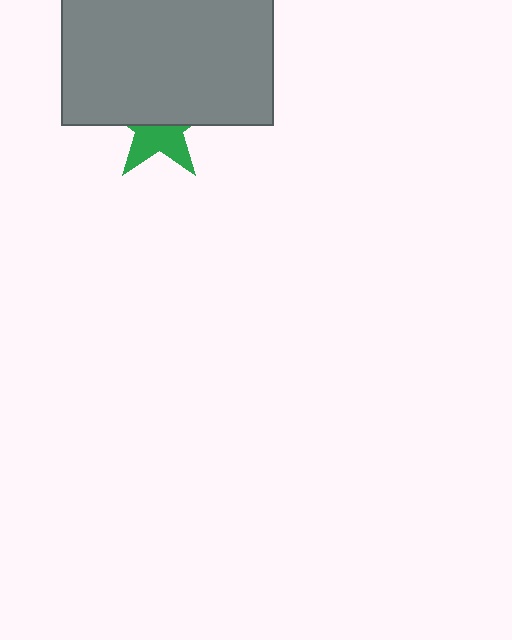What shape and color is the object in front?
The object in front is a gray rectangle.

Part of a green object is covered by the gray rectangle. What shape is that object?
It is a star.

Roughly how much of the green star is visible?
About half of it is visible (roughly 45%).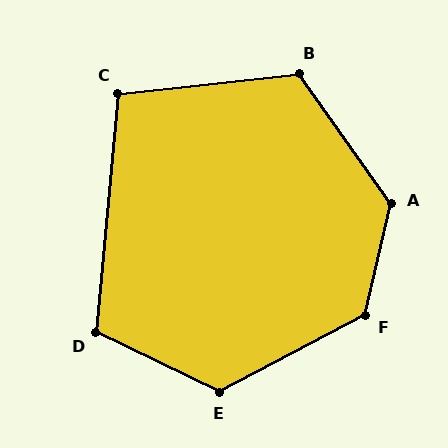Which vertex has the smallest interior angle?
C, at approximately 102 degrees.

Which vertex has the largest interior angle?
A, at approximately 132 degrees.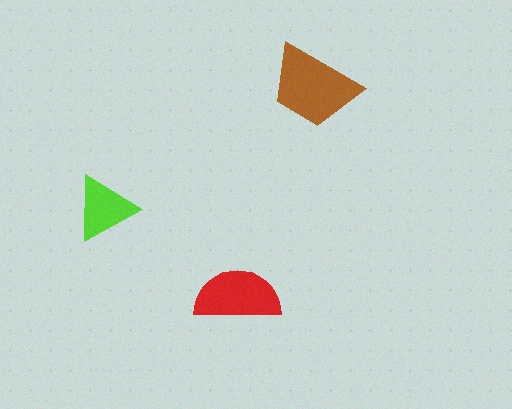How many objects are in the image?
There are 3 objects in the image.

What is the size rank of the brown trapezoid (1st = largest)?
1st.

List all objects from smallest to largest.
The lime triangle, the red semicircle, the brown trapezoid.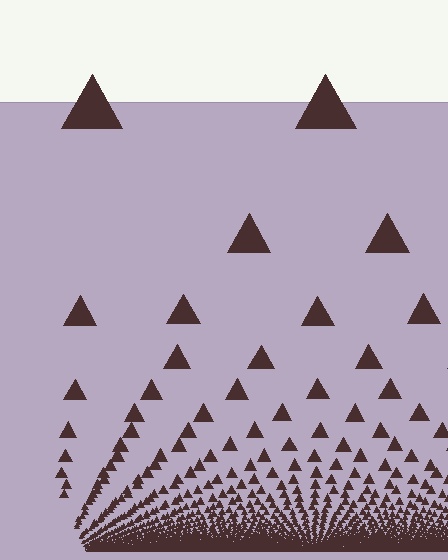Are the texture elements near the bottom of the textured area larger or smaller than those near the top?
Smaller. The gradient is inverted — elements near the bottom are smaller and denser.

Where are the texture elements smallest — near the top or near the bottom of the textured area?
Near the bottom.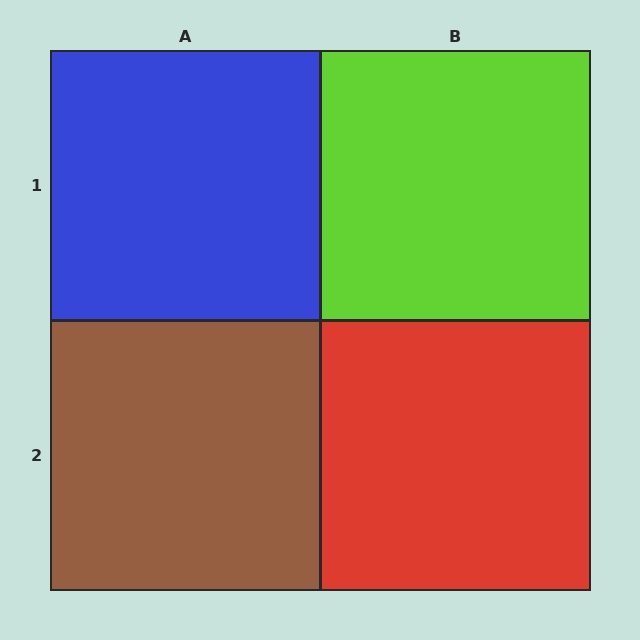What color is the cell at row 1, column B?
Lime.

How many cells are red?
1 cell is red.